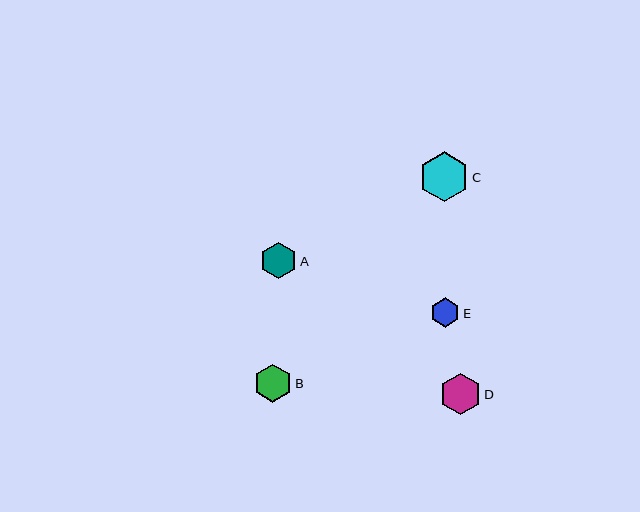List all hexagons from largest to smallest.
From largest to smallest: C, D, B, A, E.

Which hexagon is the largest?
Hexagon C is the largest with a size of approximately 50 pixels.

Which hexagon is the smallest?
Hexagon E is the smallest with a size of approximately 29 pixels.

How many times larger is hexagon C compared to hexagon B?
Hexagon C is approximately 1.3 times the size of hexagon B.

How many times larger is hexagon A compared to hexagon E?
Hexagon A is approximately 1.3 times the size of hexagon E.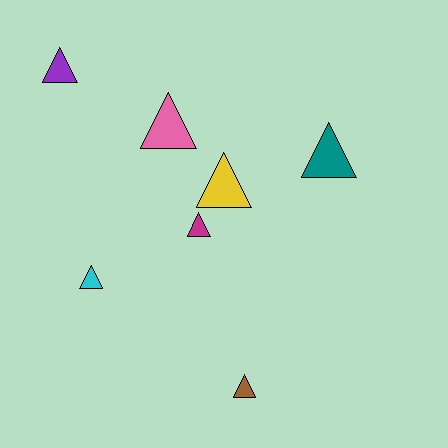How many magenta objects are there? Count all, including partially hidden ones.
There is 1 magenta object.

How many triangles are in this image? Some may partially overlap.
There are 7 triangles.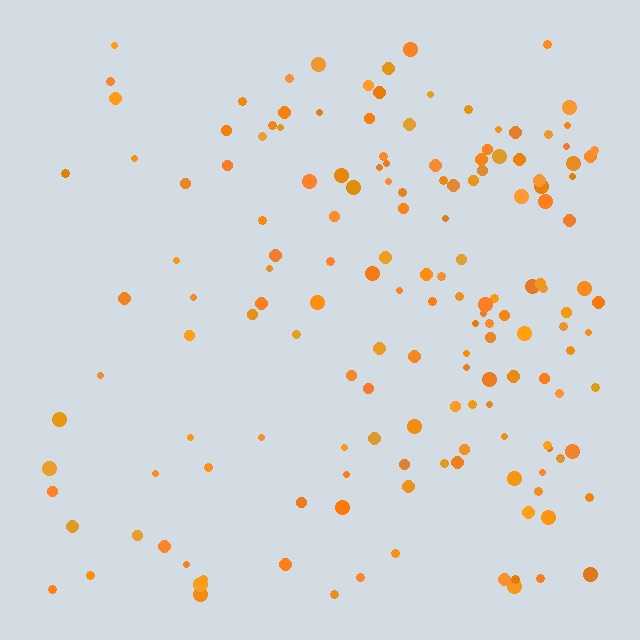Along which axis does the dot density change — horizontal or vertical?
Horizontal.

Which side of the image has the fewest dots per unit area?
The left.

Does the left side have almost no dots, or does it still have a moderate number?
Still a moderate number, just noticeably fewer than the right.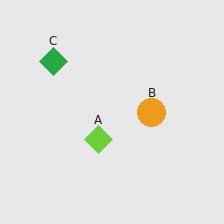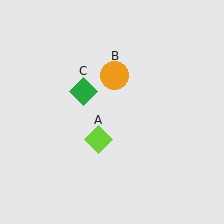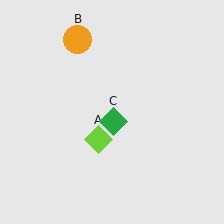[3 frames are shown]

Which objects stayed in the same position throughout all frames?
Lime diamond (object A) remained stationary.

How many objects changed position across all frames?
2 objects changed position: orange circle (object B), green diamond (object C).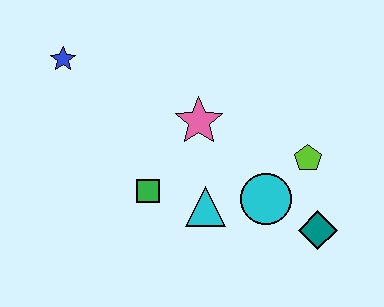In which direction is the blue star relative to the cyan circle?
The blue star is to the left of the cyan circle.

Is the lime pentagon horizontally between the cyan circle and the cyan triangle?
No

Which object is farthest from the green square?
The teal diamond is farthest from the green square.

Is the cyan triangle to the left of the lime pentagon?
Yes